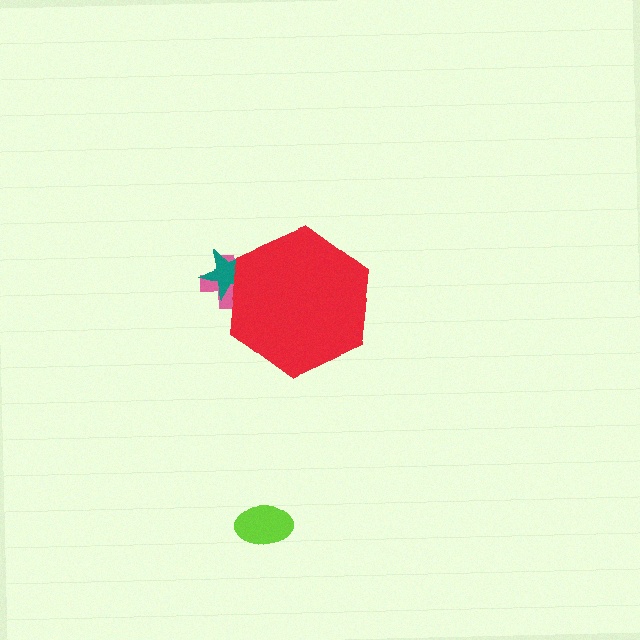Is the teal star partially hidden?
Yes, the teal star is partially hidden behind the red hexagon.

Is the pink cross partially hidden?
Yes, the pink cross is partially hidden behind the red hexagon.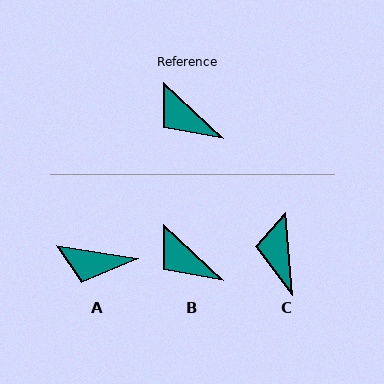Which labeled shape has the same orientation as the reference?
B.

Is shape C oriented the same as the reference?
No, it is off by about 41 degrees.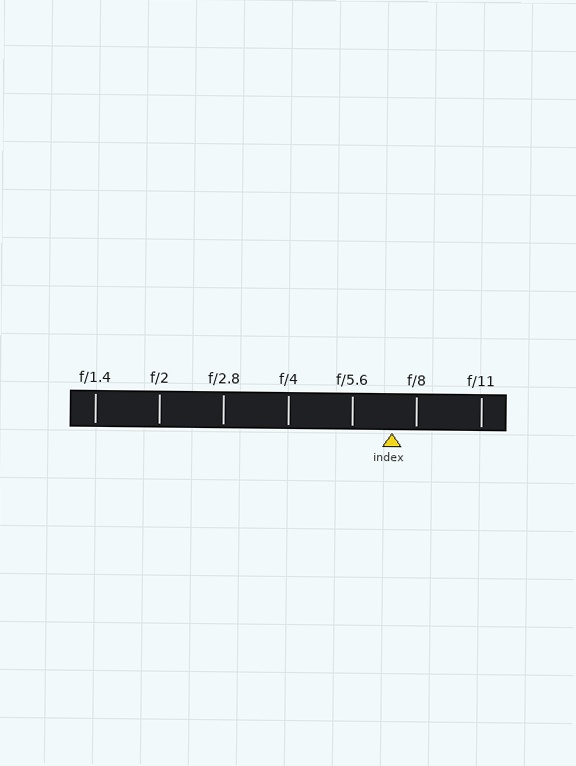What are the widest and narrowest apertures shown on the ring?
The widest aperture shown is f/1.4 and the narrowest is f/11.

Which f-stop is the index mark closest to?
The index mark is closest to f/8.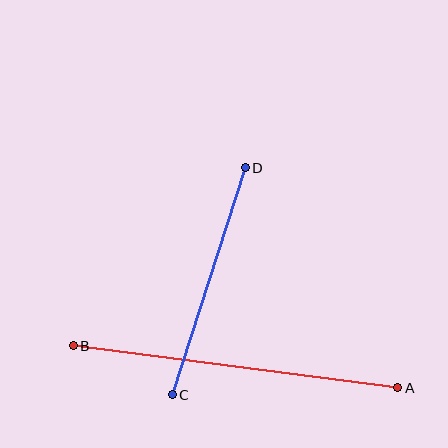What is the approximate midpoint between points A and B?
The midpoint is at approximately (235, 367) pixels.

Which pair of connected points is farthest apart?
Points A and B are farthest apart.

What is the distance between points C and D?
The distance is approximately 239 pixels.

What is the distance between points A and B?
The distance is approximately 327 pixels.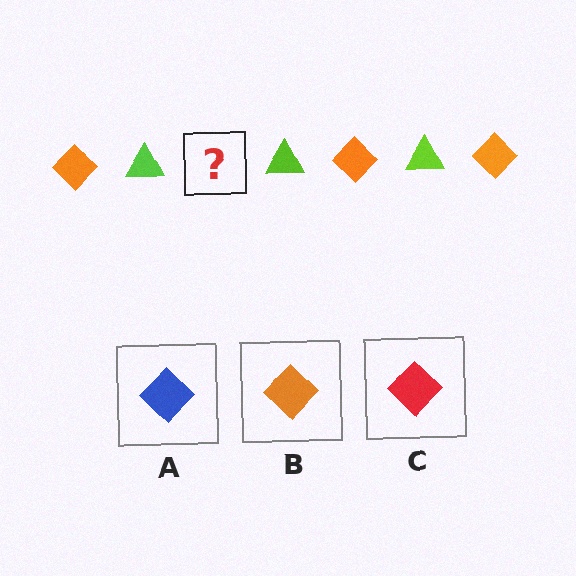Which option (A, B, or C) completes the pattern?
B.